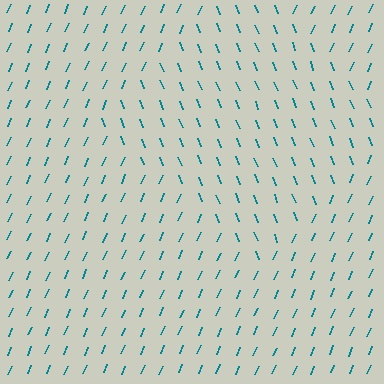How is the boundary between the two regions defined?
The boundary is defined purely by a change in line orientation (approximately 45 degrees difference). All lines are the same color and thickness.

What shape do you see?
I see a diamond.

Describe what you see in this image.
The image is filled with small teal line segments. A diamond region in the image has lines oriented differently from the surrounding lines, creating a visible texture boundary.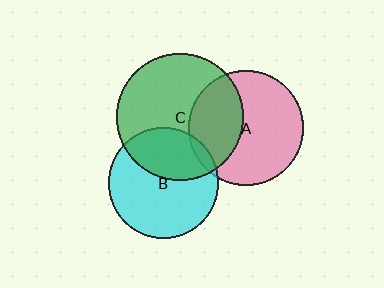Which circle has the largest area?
Circle C (green).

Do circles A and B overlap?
Yes.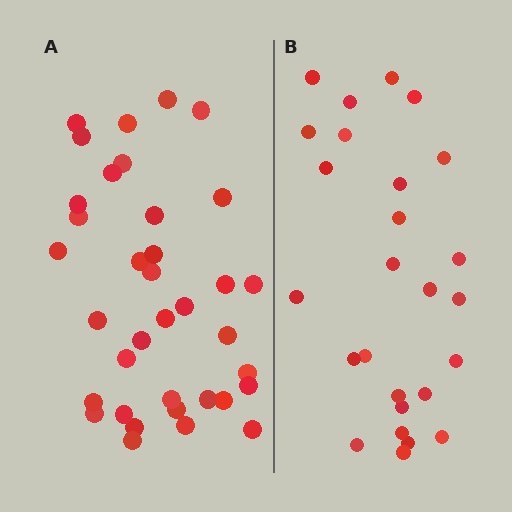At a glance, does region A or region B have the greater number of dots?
Region A (the left region) has more dots.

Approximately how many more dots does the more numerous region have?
Region A has roughly 10 or so more dots than region B.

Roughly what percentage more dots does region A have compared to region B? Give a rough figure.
About 40% more.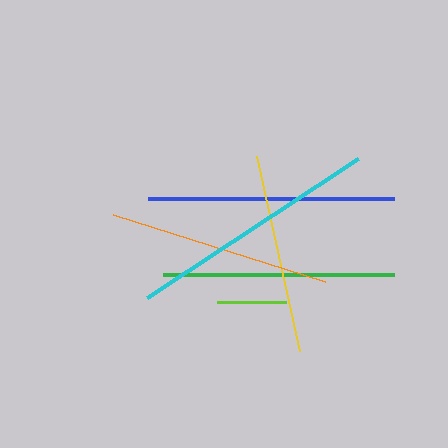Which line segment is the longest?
The cyan line is the longest at approximately 253 pixels.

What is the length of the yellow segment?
The yellow segment is approximately 199 pixels long.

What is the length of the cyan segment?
The cyan segment is approximately 253 pixels long.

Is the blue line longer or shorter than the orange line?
The blue line is longer than the orange line.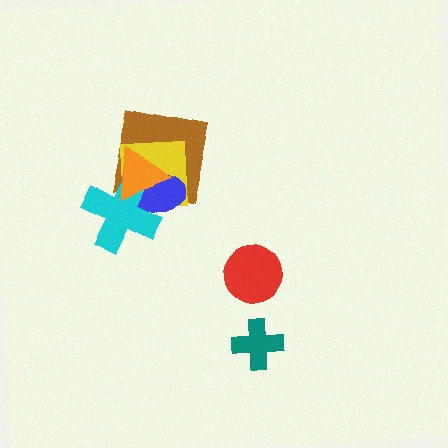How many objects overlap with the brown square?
4 objects overlap with the brown square.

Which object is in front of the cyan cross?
The orange triangle is in front of the cyan cross.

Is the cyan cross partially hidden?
Yes, it is partially covered by another shape.